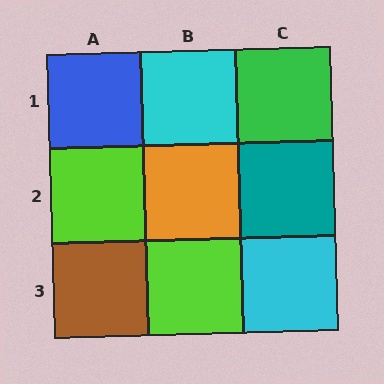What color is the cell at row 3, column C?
Cyan.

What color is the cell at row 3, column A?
Brown.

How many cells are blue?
1 cell is blue.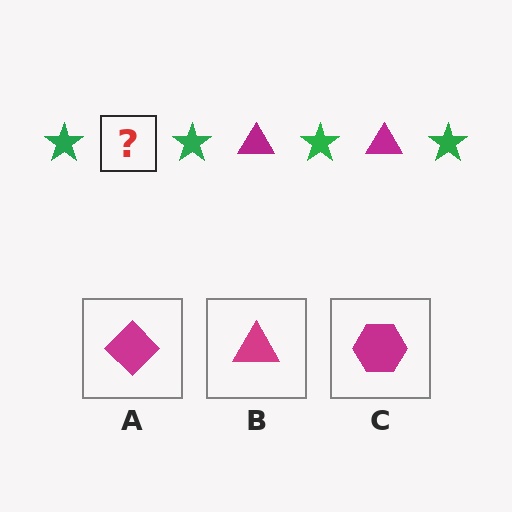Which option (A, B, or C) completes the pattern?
B.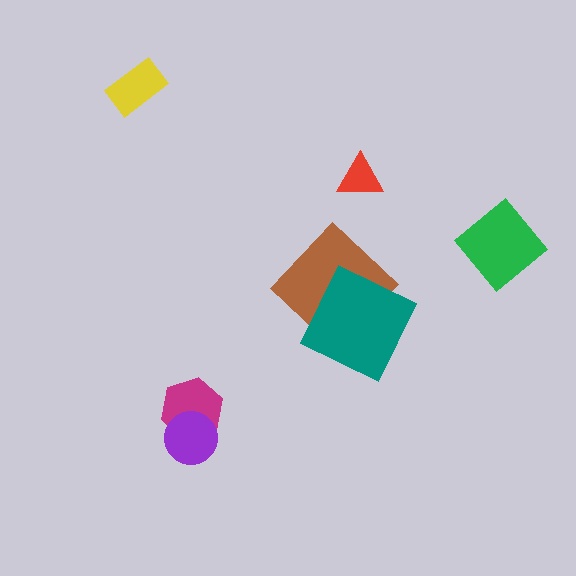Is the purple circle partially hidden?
No, no other shape covers it.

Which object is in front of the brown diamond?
The teal square is in front of the brown diamond.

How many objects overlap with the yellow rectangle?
0 objects overlap with the yellow rectangle.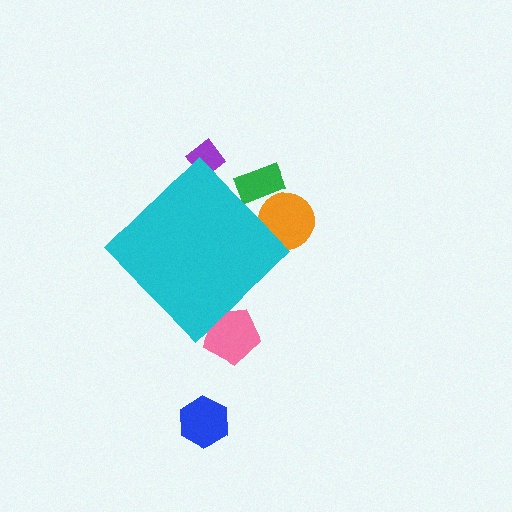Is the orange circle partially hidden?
Yes, the orange circle is partially hidden behind the cyan diamond.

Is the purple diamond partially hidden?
Yes, the purple diamond is partially hidden behind the cyan diamond.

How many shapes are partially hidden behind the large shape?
4 shapes are partially hidden.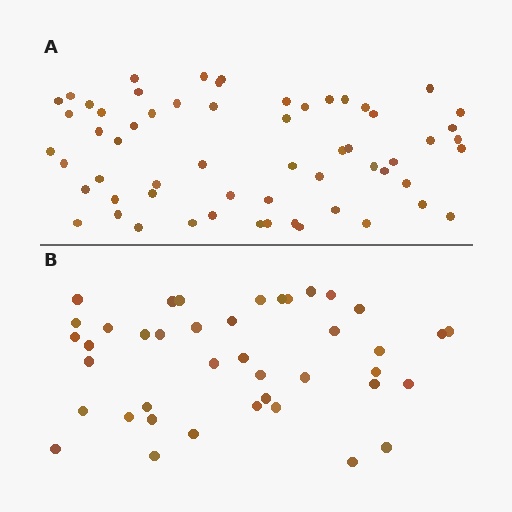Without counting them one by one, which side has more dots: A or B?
Region A (the top region) has more dots.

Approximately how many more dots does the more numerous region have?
Region A has approximately 20 more dots than region B.